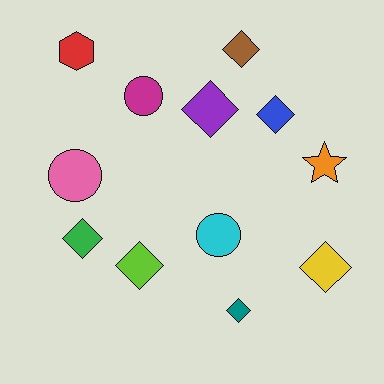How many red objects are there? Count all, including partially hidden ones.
There is 1 red object.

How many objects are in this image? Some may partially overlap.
There are 12 objects.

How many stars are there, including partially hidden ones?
There is 1 star.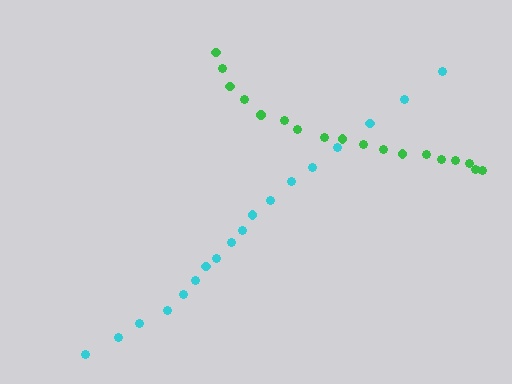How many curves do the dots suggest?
There are 2 distinct paths.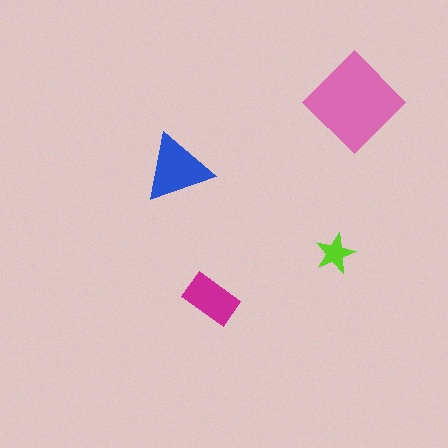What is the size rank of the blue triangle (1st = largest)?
2nd.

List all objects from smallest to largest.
The lime star, the magenta rectangle, the blue triangle, the pink diamond.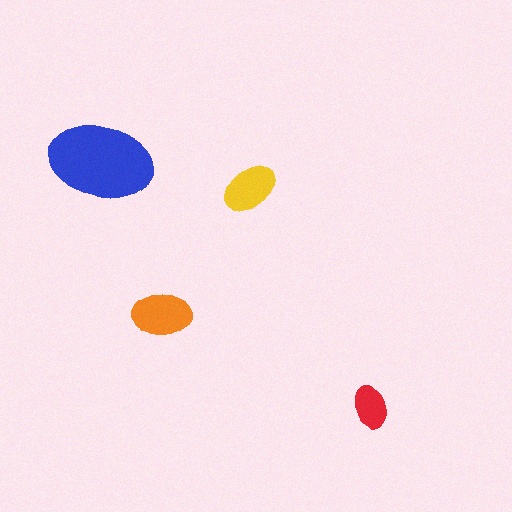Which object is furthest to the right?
The red ellipse is rightmost.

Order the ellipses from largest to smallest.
the blue one, the orange one, the yellow one, the red one.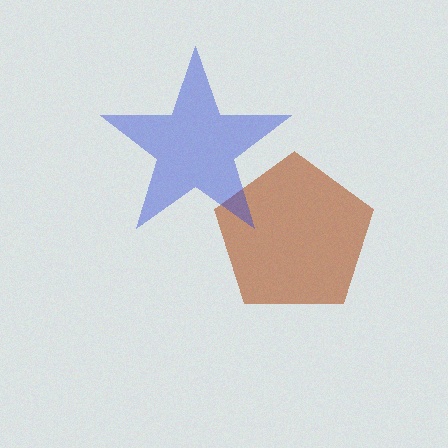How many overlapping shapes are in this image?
There are 2 overlapping shapes in the image.